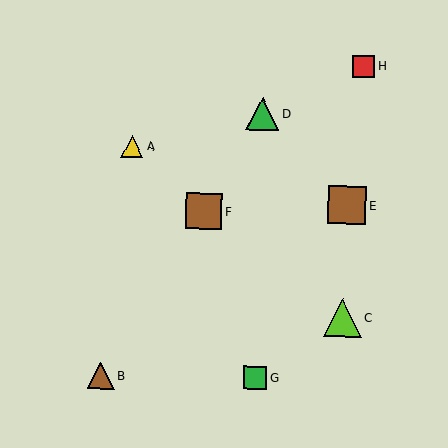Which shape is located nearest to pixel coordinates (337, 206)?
The brown square (labeled E) at (347, 205) is nearest to that location.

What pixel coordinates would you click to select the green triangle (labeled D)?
Click at (263, 114) to select the green triangle D.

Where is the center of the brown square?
The center of the brown square is at (204, 211).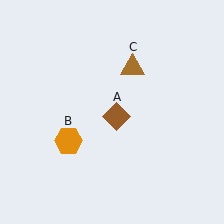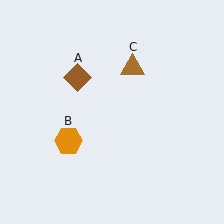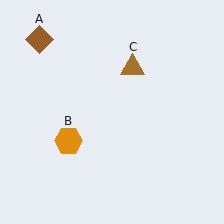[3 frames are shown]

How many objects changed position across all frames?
1 object changed position: brown diamond (object A).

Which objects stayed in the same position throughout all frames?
Orange hexagon (object B) and brown triangle (object C) remained stationary.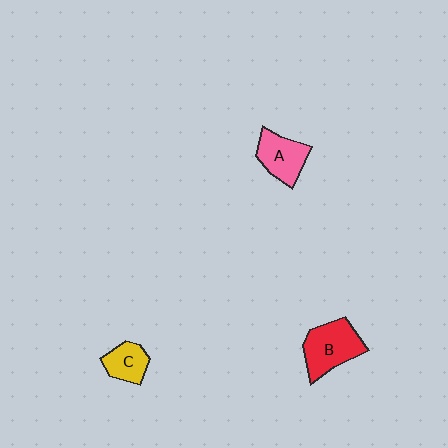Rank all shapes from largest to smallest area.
From largest to smallest: B (red), A (pink), C (yellow).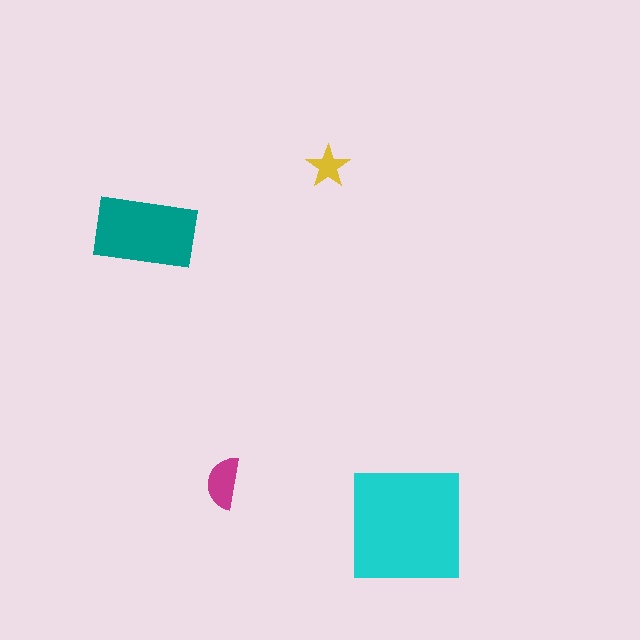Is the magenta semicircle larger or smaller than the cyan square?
Smaller.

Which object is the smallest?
The yellow star.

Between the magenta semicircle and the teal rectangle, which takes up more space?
The teal rectangle.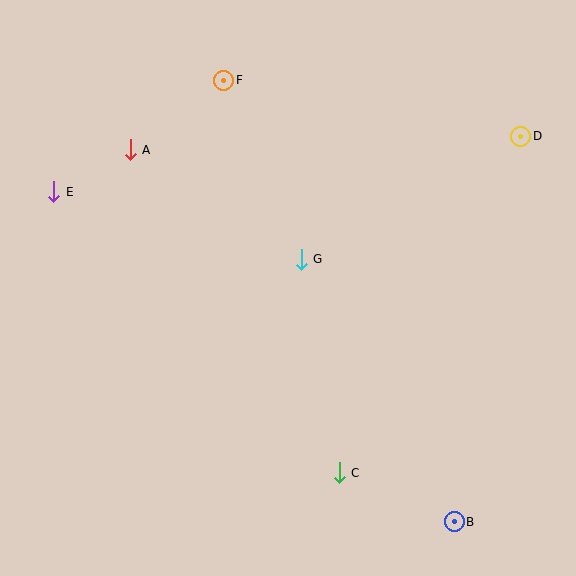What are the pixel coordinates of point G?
Point G is at (301, 259).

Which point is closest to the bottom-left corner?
Point C is closest to the bottom-left corner.